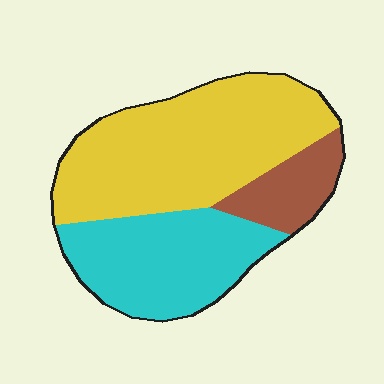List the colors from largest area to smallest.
From largest to smallest: yellow, cyan, brown.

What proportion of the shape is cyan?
Cyan covers around 35% of the shape.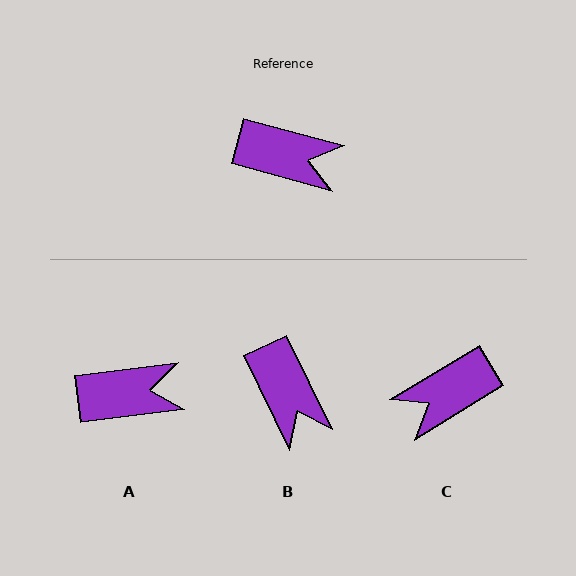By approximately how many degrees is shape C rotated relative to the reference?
Approximately 134 degrees clockwise.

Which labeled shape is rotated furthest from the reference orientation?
C, about 134 degrees away.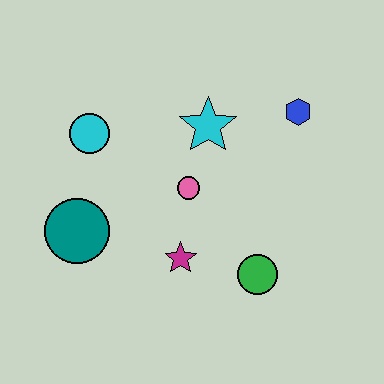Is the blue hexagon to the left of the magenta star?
No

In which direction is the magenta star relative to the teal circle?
The magenta star is to the right of the teal circle.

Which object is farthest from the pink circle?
The blue hexagon is farthest from the pink circle.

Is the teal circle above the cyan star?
No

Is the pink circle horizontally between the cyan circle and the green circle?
Yes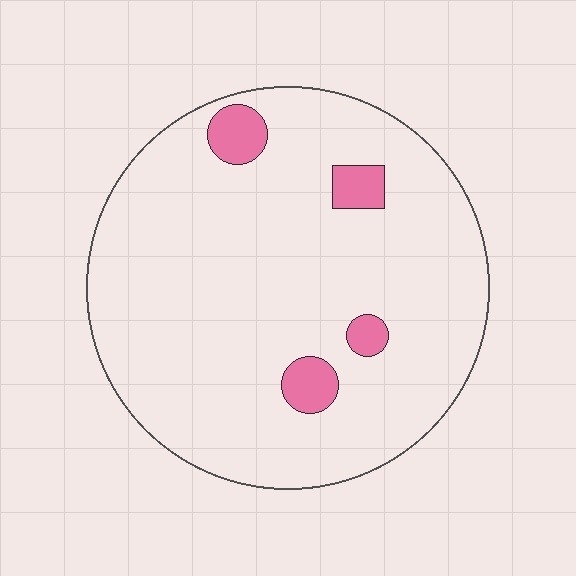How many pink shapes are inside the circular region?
4.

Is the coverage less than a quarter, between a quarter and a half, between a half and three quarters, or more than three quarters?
Less than a quarter.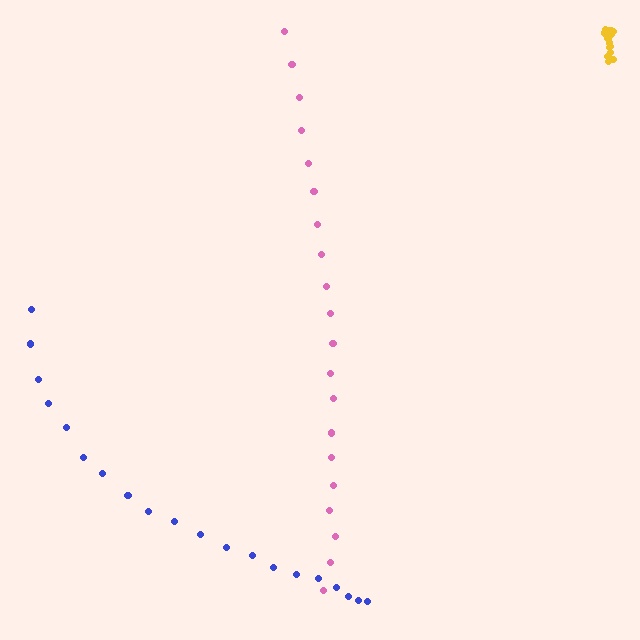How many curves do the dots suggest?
There are 3 distinct paths.